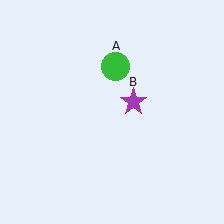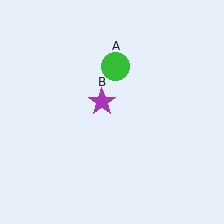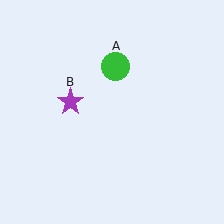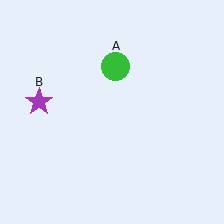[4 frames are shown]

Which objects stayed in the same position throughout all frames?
Green circle (object A) remained stationary.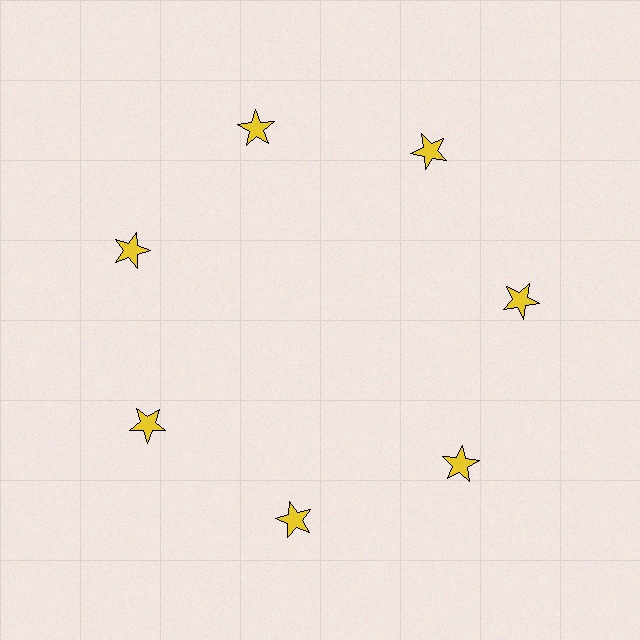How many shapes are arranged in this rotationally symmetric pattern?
There are 7 shapes, arranged in 7 groups of 1.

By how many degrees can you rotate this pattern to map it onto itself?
The pattern maps onto itself every 51 degrees of rotation.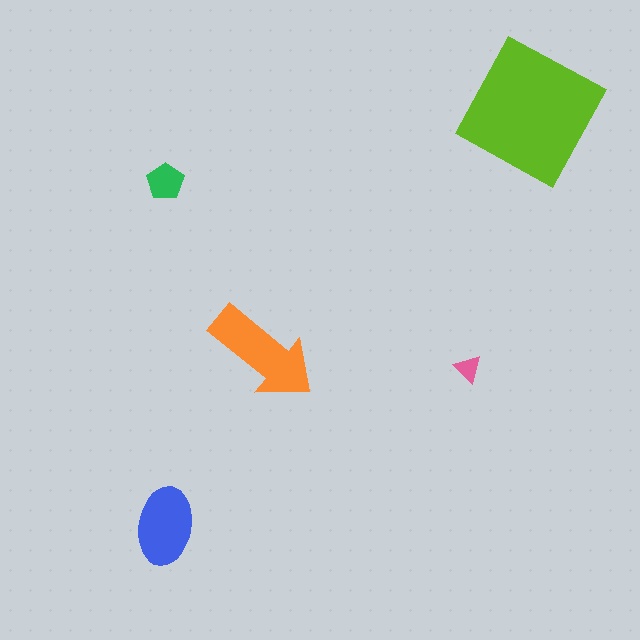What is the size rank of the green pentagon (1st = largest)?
4th.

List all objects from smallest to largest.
The pink triangle, the green pentagon, the blue ellipse, the orange arrow, the lime square.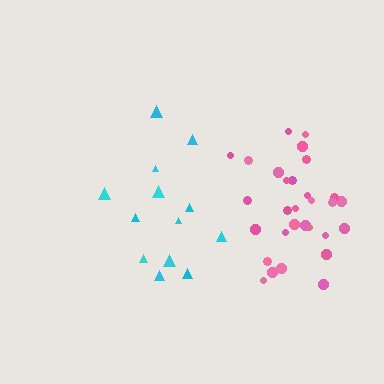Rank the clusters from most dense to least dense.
pink, cyan.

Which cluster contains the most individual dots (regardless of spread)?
Pink (30).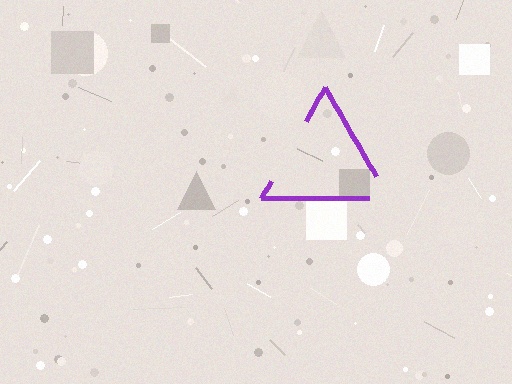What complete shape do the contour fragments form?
The contour fragments form a triangle.